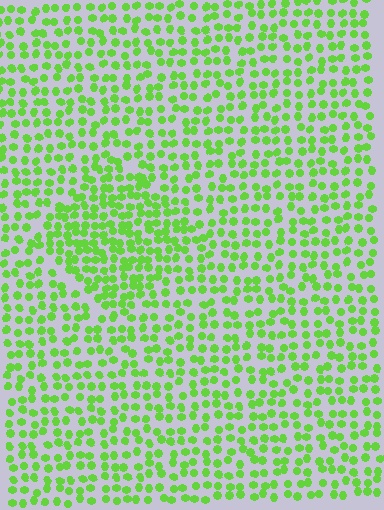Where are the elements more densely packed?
The elements are more densely packed inside the diamond boundary.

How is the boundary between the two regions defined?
The boundary is defined by a change in element density (approximately 1.6x ratio). All elements are the same color, size, and shape.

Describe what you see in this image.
The image contains small lime elements arranged at two different densities. A diamond-shaped region is visible where the elements are more densely packed than the surrounding area.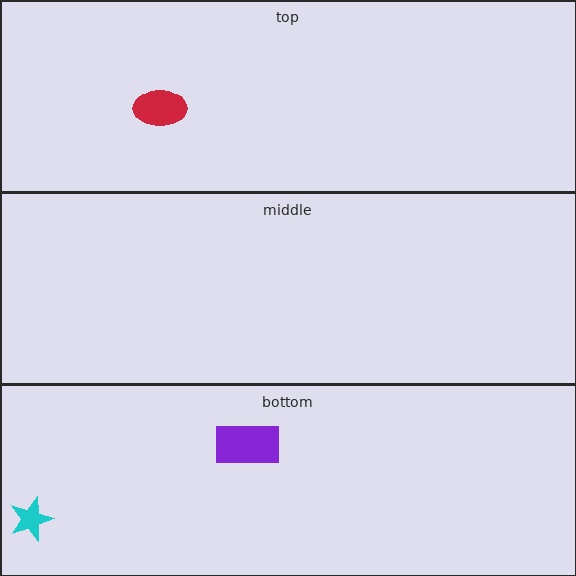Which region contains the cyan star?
The bottom region.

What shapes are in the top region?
The red ellipse.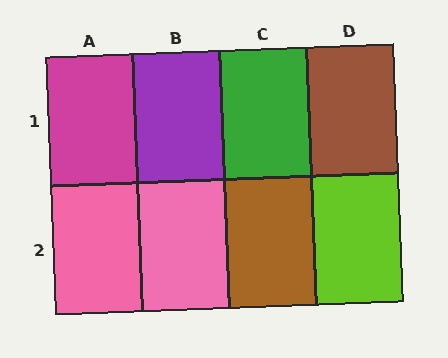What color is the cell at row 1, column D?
Brown.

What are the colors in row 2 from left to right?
Pink, pink, brown, lime.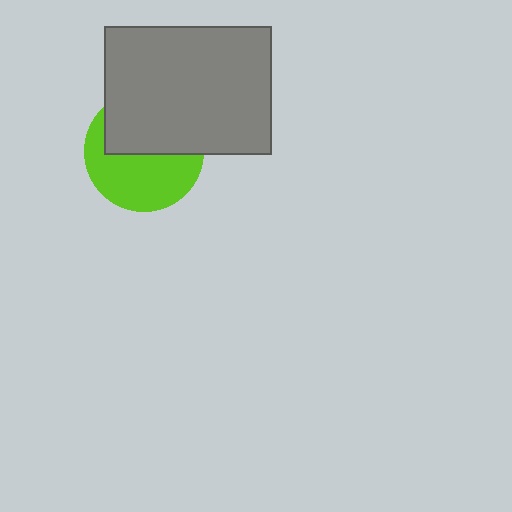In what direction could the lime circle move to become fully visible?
The lime circle could move down. That would shift it out from behind the gray rectangle entirely.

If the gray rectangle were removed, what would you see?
You would see the complete lime circle.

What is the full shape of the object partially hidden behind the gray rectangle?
The partially hidden object is a lime circle.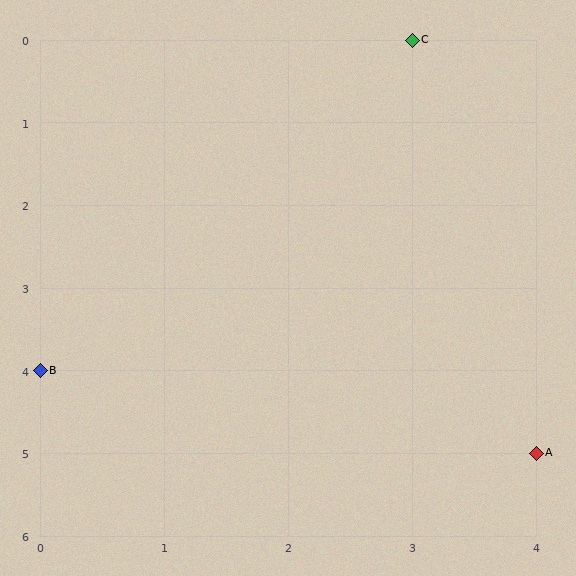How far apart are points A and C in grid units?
Points A and C are 1 column and 5 rows apart (about 5.1 grid units diagonally).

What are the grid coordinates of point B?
Point B is at grid coordinates (0, 4).